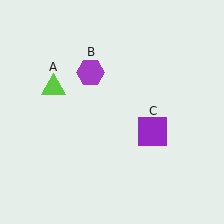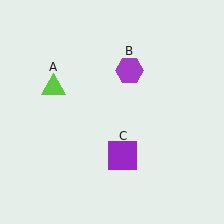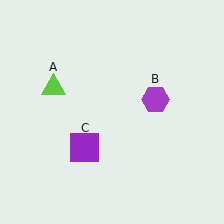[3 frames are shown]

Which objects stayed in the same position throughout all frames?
Lime triangle (object A) remained stationary.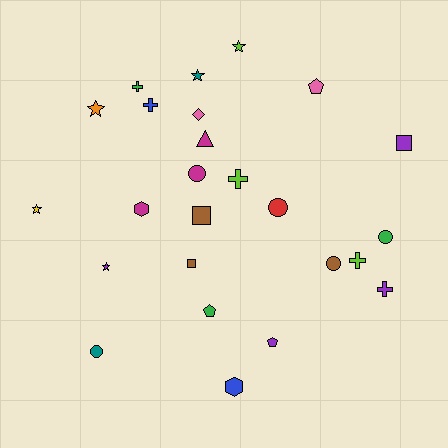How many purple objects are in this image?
There are 4 purple objects.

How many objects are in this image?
There are 25 objects.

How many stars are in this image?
There are 5 stars.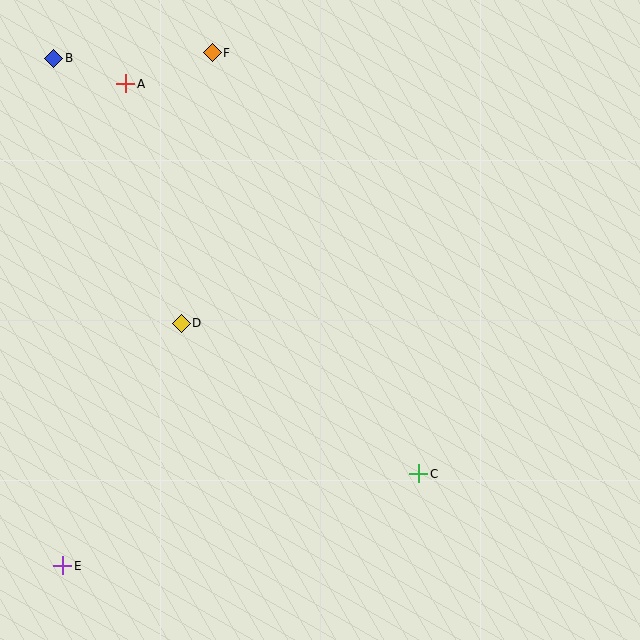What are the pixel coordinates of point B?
Point B is at (54, 58).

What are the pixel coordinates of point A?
Point A is at (126, 84).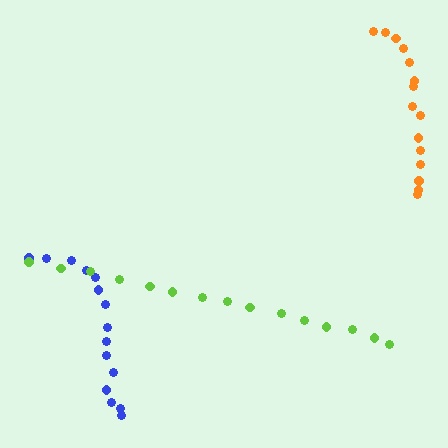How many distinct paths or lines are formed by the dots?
There are 3 distinct paths.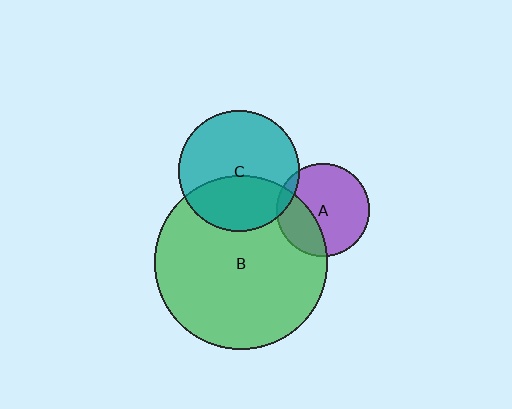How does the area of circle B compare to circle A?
Approximately 3.5 times.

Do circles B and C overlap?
Yes.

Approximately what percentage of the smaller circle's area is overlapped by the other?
Approximately 40%.